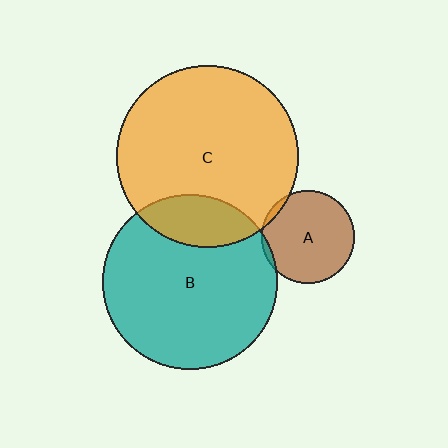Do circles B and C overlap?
Yes.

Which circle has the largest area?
Circle C (orange).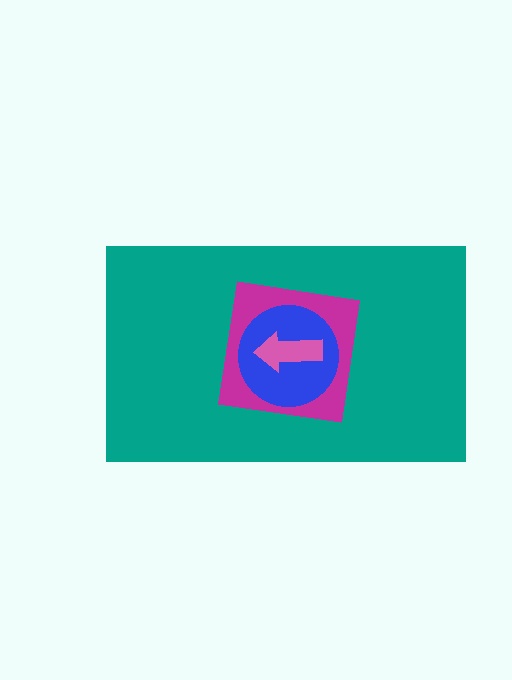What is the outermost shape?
The teal rectangle.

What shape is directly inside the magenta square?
The blue circle.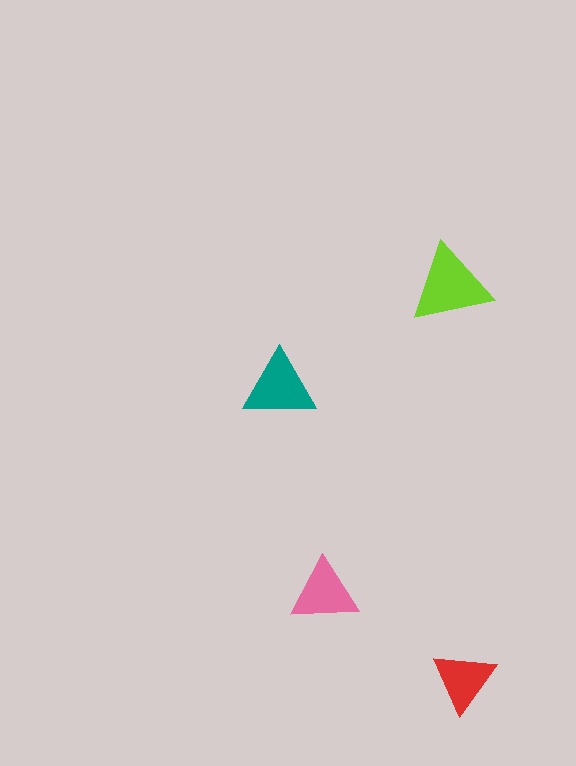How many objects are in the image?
There are 4 objects in the image.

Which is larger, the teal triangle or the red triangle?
The teal one.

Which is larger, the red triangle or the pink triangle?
The pink one.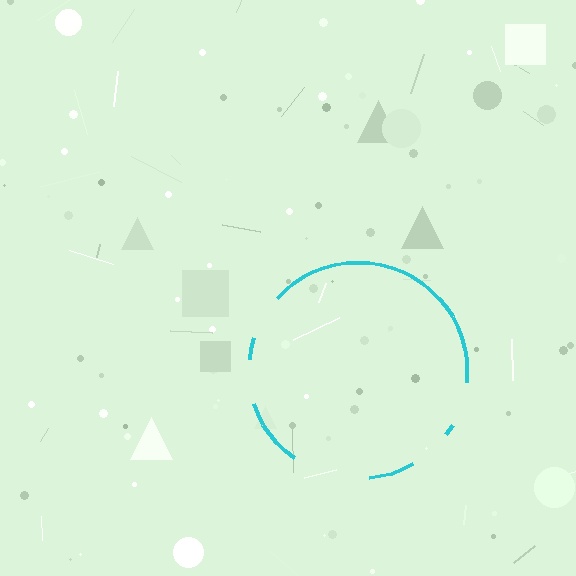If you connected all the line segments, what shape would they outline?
They would outline a circle.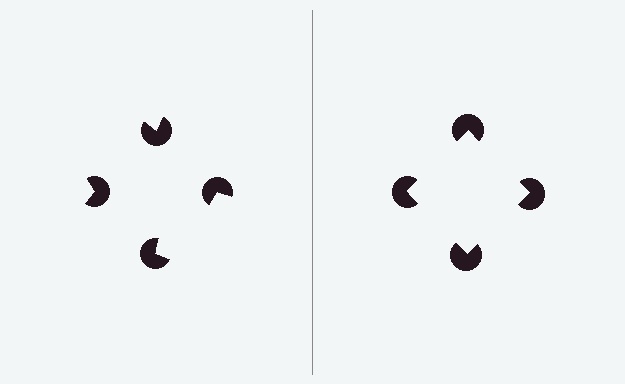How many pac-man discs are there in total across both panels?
8 — 4 on each side.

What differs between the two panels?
The pac-man discs are positioned identically on both sides; only the wedge orientations differ. On the right they align to a square; on the left they are misaligned.